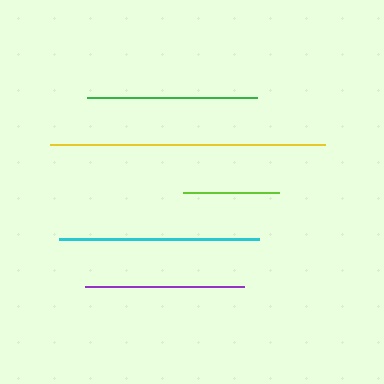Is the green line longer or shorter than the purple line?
The green line is longer than the purple line.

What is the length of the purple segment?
The purple segment is approximately 160 pixels long.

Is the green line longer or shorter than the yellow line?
The yellow line is longer than the green line.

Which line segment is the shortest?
The lime line is the shortest at approximately 96 pixels.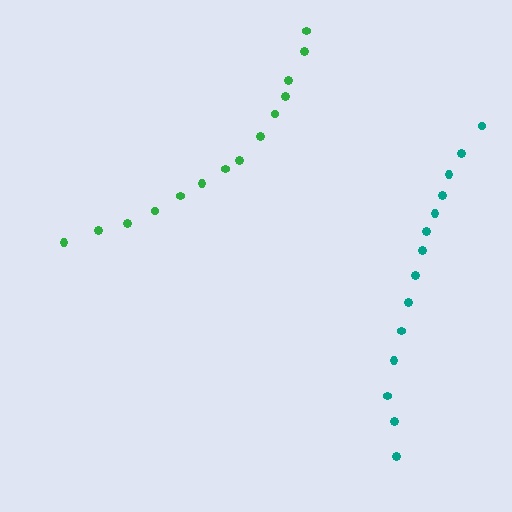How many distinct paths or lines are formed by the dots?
There are 2 distinct paths.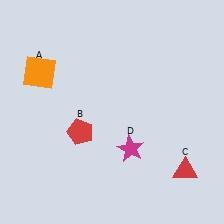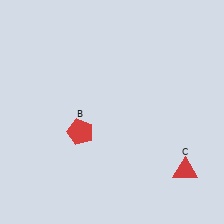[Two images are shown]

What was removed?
The magenta star (D), the orange square (A) were removed in Image 2.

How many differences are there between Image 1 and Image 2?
There are 2 differences between the two images.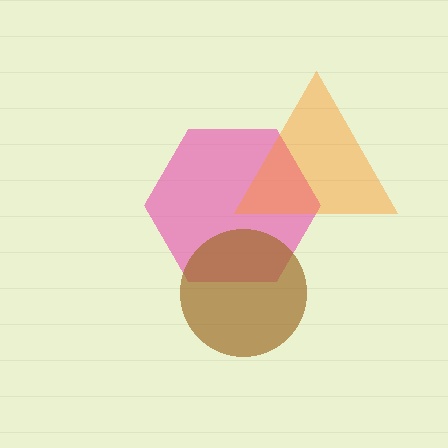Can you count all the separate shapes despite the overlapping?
Yes, there are 3 separate shapes.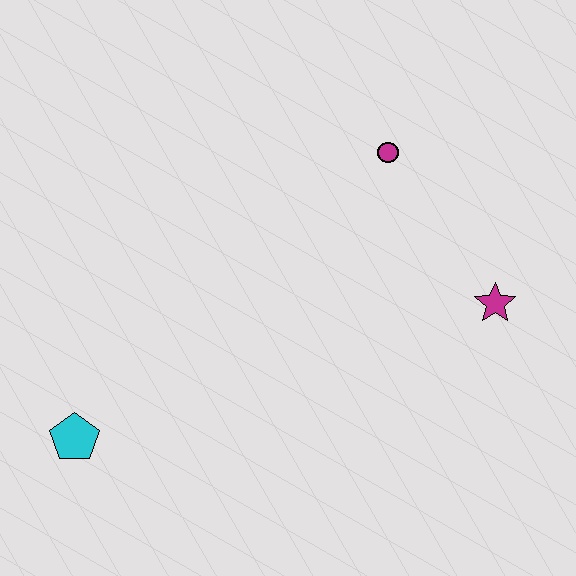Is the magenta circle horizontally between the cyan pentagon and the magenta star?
Yes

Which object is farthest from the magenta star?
The cyan pentagon is farthest from the magenta star.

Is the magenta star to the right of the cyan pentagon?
Yes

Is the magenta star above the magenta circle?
No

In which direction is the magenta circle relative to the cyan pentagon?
The magenta circle is to the right of the cyan pentagon.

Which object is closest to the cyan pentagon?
The magenta circle is closest to the cyan pentagon.